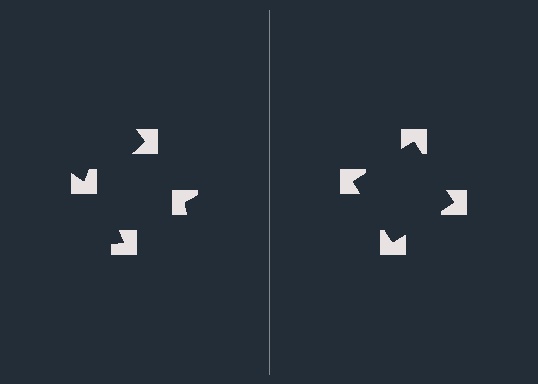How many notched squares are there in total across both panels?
8 — 4 on each side.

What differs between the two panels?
The notched squares are positioned identically on both sides; only the wedge orientations differ. On the right they align to a square; on the left they are misaligned.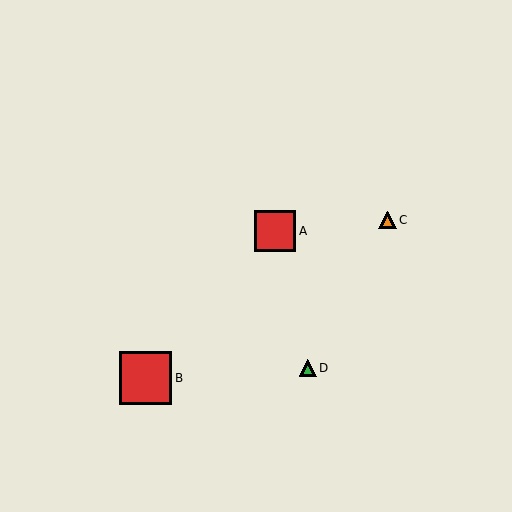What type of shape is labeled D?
Shape D is a green triangle.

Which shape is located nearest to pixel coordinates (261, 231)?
The red square (labeled A) at (275, 231) is nearest to that location.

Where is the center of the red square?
The center of the red square is at (145, 378).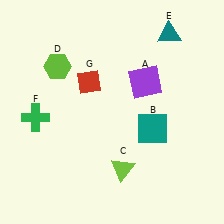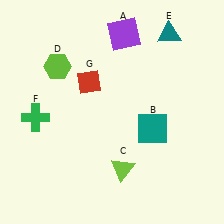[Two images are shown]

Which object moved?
The purple square (A) moved up.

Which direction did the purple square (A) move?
The purple square (A) moved up.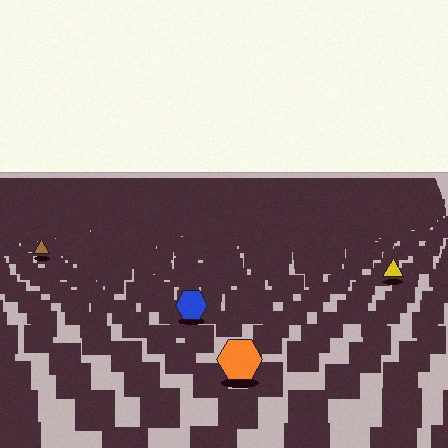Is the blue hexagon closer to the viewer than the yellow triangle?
Yes. The blue hexagon is closer — you can tell from the texture gradient: the ground texture is coarser near it.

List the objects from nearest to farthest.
From nearest to farthest: the orange hexagon, the blue hexagon, the yellow triangle, the brown triangle.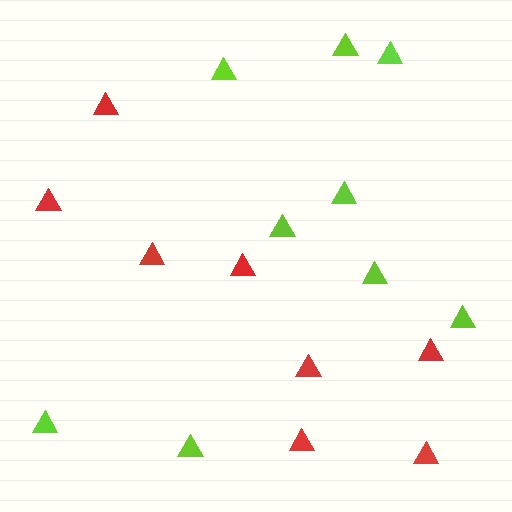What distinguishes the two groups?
There are 2 groups: one group of red triangles (8) and one group of lime triangles (9).